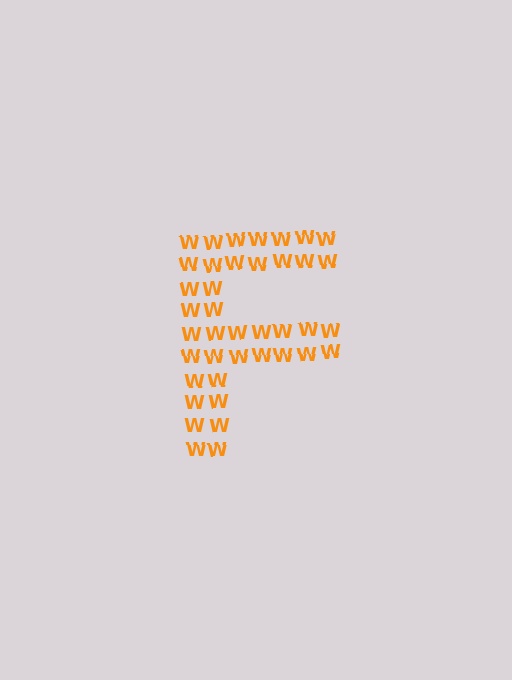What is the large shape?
The large shape is the letter F.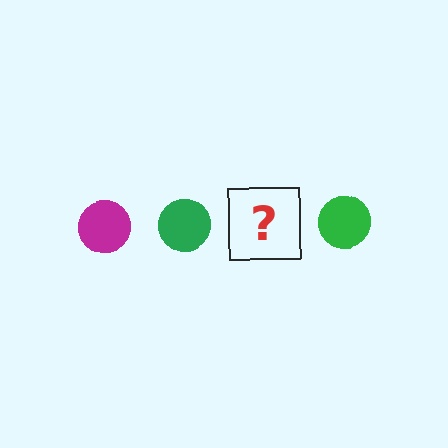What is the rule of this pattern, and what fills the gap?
The rule is that the pattern cycles through magenta, green circles. The gap should be filled with a magenta circle.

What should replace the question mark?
The question mark should be replaced with a magenta circle.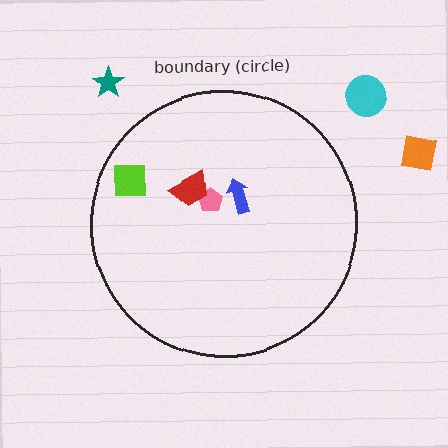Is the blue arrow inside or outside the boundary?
Inside.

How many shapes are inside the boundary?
4 inside, 3 outside.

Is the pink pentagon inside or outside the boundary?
Inside.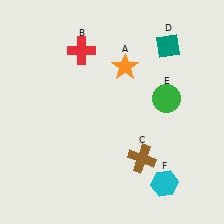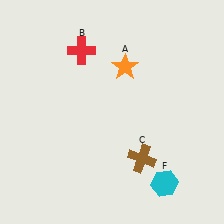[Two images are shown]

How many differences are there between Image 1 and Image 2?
There are 2 differences between the two images.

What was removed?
The green circle (E), the teal diamond (D) were removed in Image 2.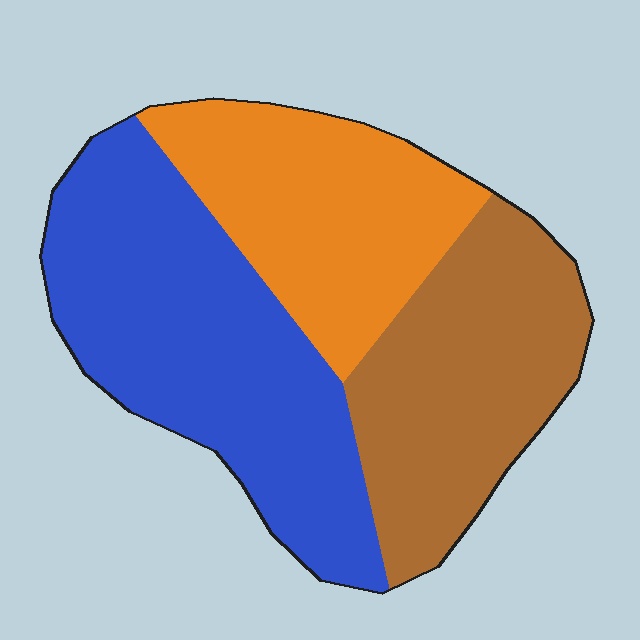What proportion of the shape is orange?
Orange covers around 30% of the shape.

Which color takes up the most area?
Blue, at roughly 40%.